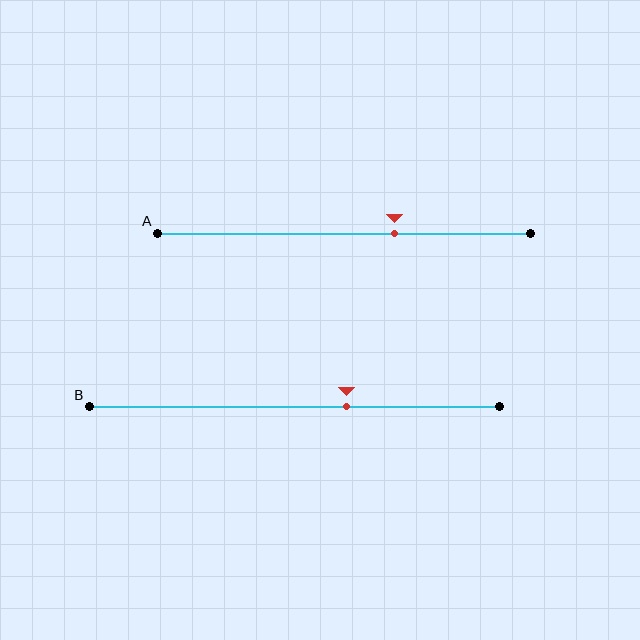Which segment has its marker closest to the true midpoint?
Segment B has its marker closest to the true midpoint.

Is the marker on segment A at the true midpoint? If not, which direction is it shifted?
No, the marker on segment A is shifted to the right by about 14% of the segment length.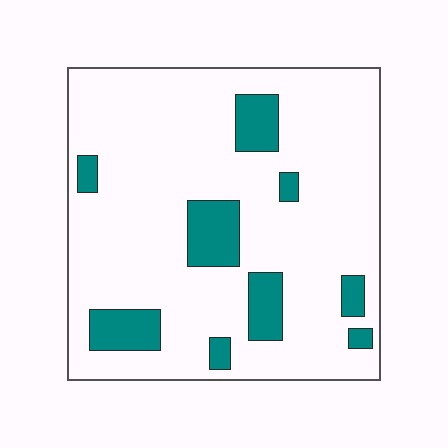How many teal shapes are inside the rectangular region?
9.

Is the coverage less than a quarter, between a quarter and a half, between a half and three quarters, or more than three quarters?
Less than a quarter.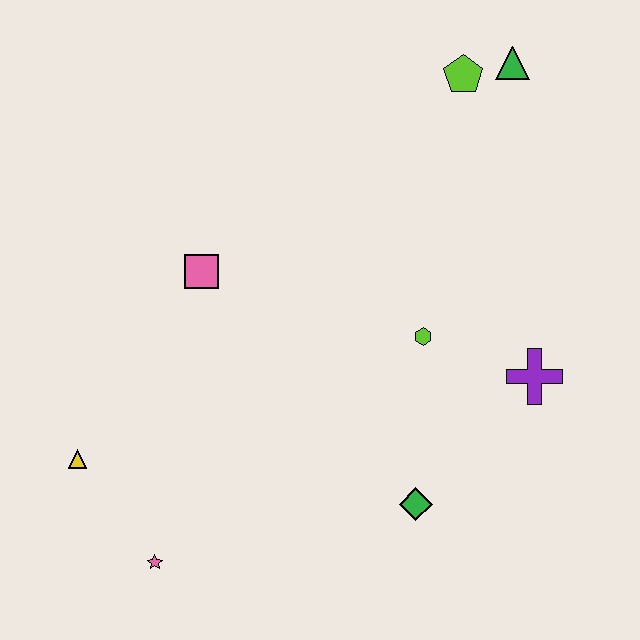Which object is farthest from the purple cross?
The yellow triangle is farthest from the purple cross.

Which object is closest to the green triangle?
The lime pentagon is closest to the green triangle.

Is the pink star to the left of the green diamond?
Yes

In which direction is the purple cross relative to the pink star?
The purple cross is to the right of the pink star.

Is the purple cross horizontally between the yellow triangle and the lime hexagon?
No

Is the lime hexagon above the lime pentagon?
No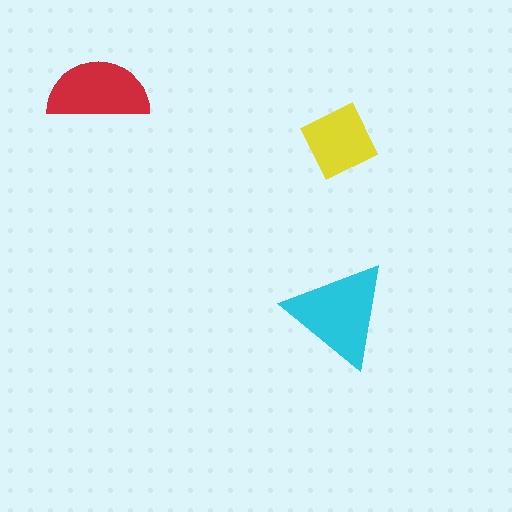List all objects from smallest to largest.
The yellow square, the red semicircle, the cyan triangle.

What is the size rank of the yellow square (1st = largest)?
3rd.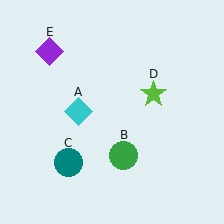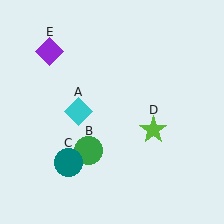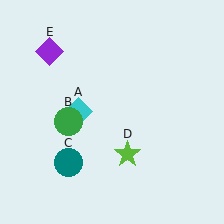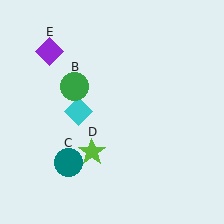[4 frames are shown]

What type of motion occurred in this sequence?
The green circle (object B), lime star (object D) rotated clockwise around the center of the scene.